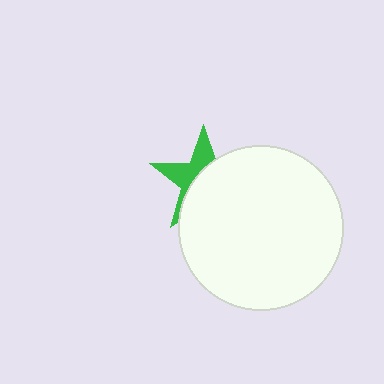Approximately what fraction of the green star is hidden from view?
Roughly 61% of the green star is hidden behind the white circle.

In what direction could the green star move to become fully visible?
The green star could move toward the upper-left. That would shift it out from behind the white circle entirely.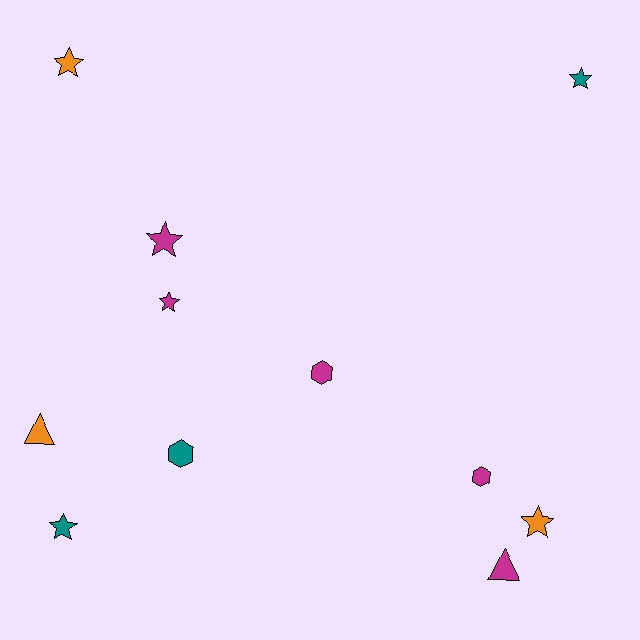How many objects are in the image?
There are 11 objects.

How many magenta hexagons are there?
There are 2 magenta hexagons.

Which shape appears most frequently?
Star, with 6 objects.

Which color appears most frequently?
Magenta, with 5 objects.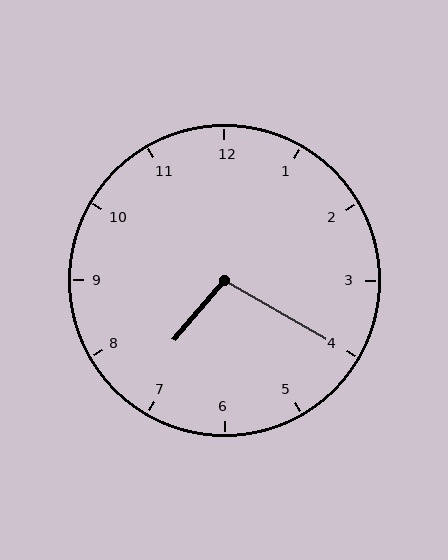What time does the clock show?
7:20.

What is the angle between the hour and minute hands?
Approximately 100 degrees.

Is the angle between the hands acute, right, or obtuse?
It is obtuse.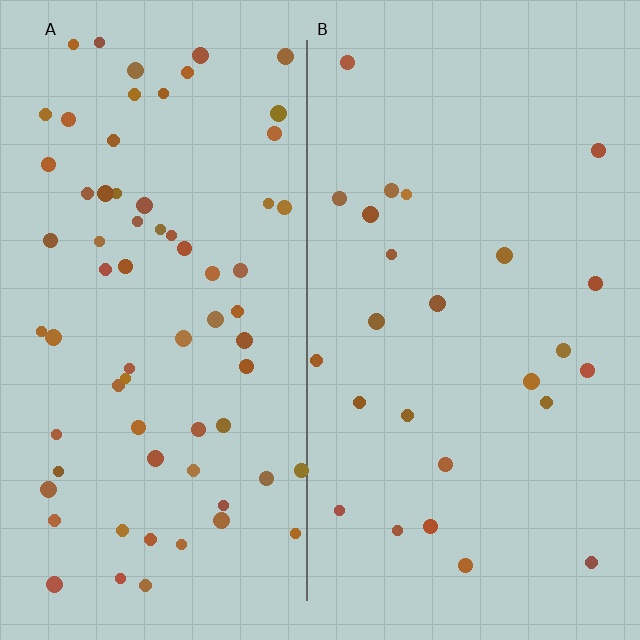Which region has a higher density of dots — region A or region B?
A (the left).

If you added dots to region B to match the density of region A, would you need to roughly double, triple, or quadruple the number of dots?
Approximately triple.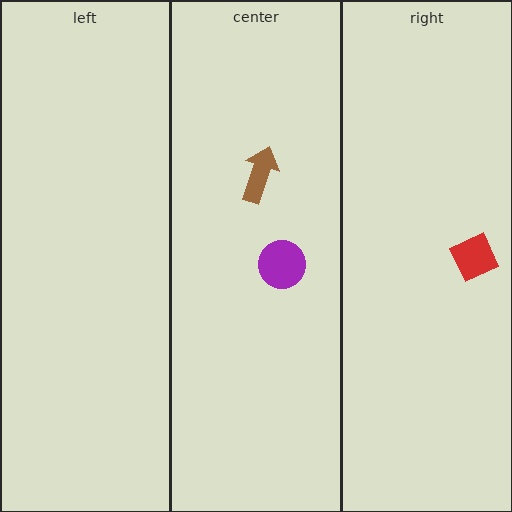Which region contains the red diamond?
The right region.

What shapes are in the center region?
The purple circle, the brown arrow.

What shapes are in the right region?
The red diamond.